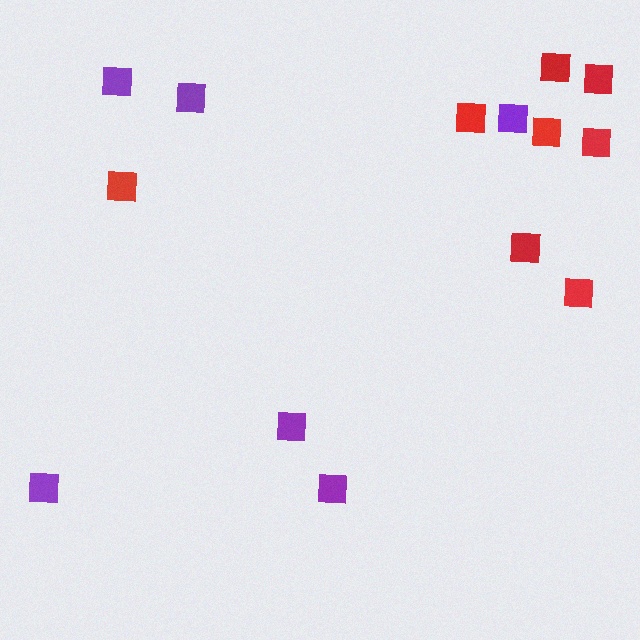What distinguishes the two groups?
There are 2 groups: one group of purple squares (6) and one group of red squares (8).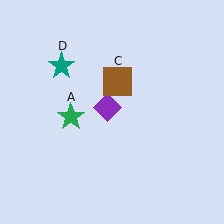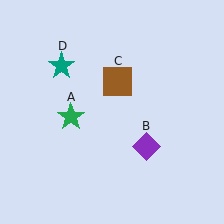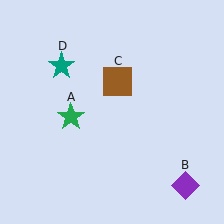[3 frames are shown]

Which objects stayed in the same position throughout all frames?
Green star (object A) and brown square (object C) and teal star (object D) remained stationary.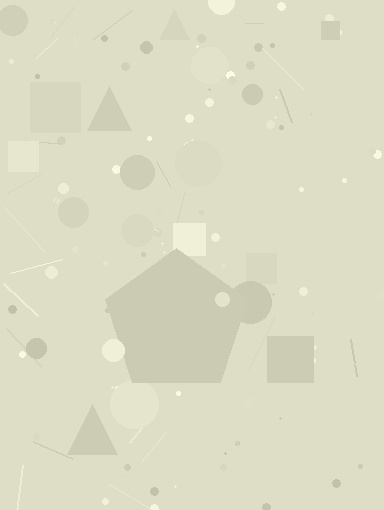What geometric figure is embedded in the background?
A pentagon is embedded in the background.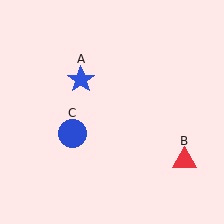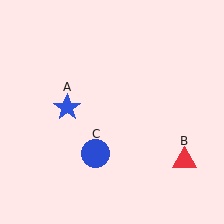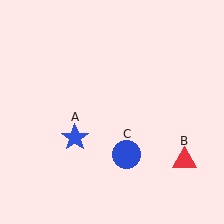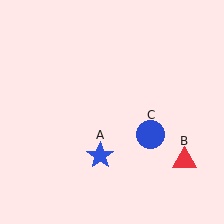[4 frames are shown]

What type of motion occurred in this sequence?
The blue star (object A), blue circle (object C) rotated counterclockwise around the center of the scene.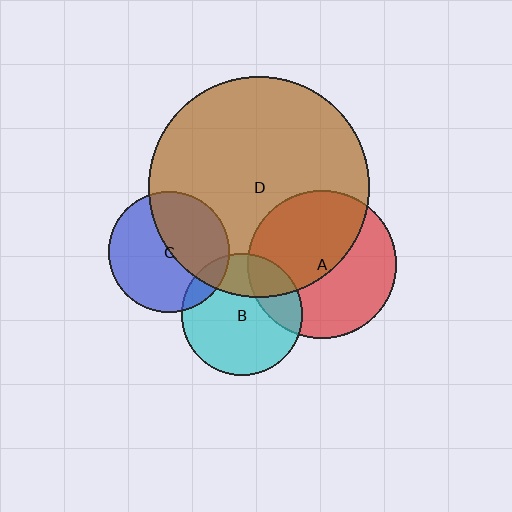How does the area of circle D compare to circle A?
Approximately 2.2 times.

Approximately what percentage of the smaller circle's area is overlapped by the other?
Approximately 25%.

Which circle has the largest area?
Circle D (brown).